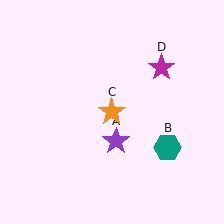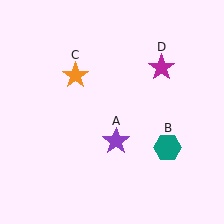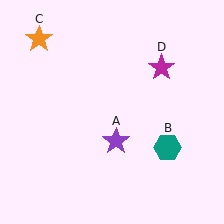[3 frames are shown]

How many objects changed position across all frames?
1 object changed position: orange star (object C).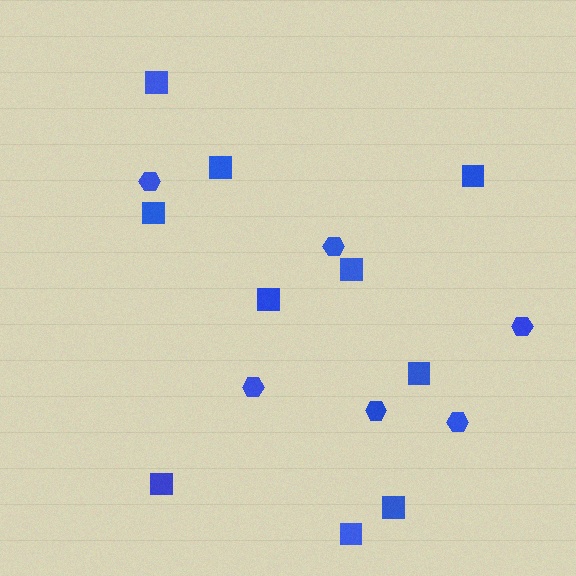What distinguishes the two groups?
There are 2 groups: one group of hexagons (6) and one group of squares (10).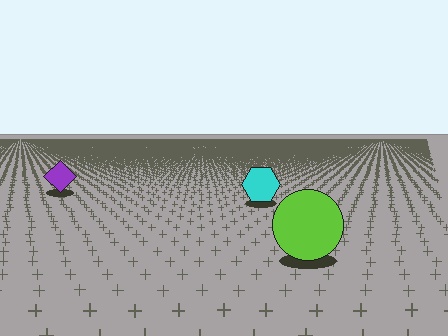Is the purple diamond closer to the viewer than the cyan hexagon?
No. The cyan hexagon is closer — you can tell from the texture gradient: the ground texture is coarser near it.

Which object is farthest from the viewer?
The purple diamond is farthest from the viewer. It appears smaller and the ground texture around it is denser.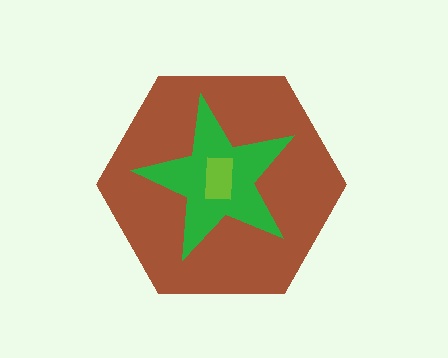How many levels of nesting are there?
3.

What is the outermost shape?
The brown hexagon.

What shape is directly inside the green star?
The lime rectangle.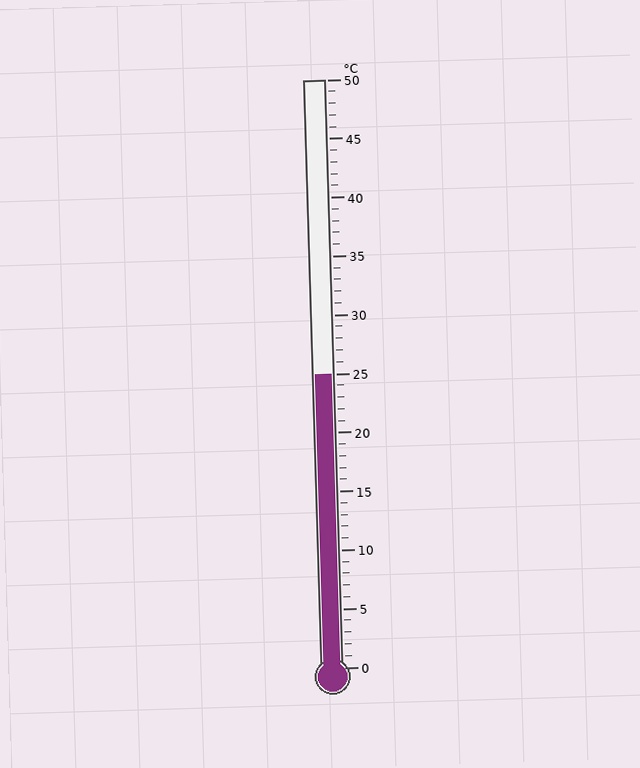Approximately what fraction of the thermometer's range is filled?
The thermometer is filled to approximately 50% of its range.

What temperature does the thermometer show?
The thermometer shows approximately 25°C.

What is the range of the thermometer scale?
The thermometer scale ranges from 0°C to 50°C.